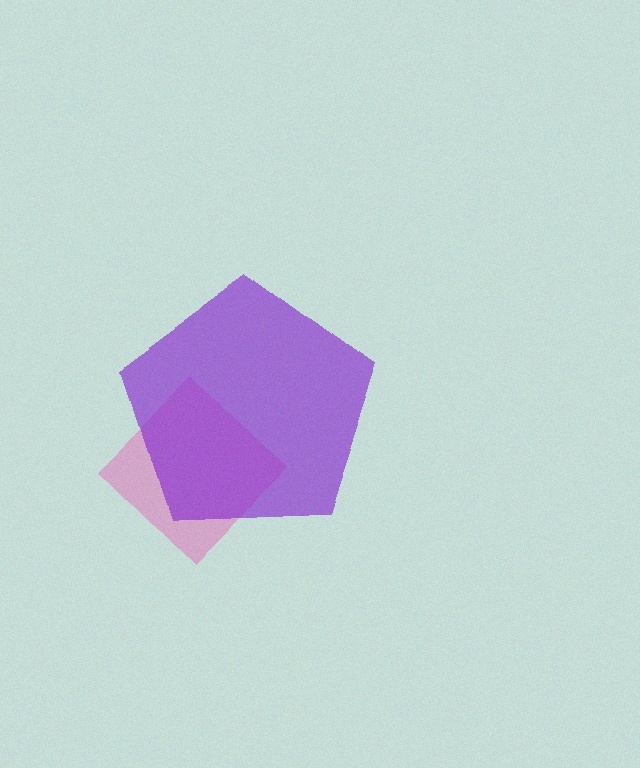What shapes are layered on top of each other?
The layered shapes are: a pink diamond, a purple pentagon.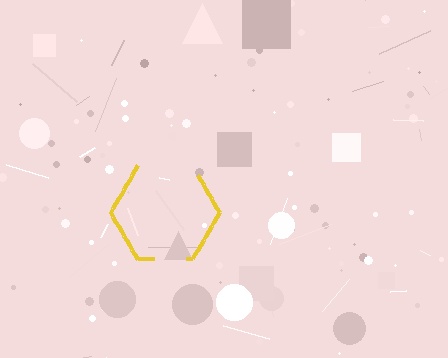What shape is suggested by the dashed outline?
The dashed outline suggests a hexagon.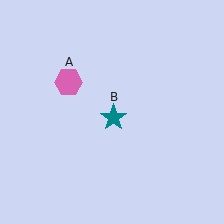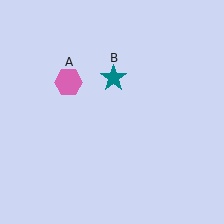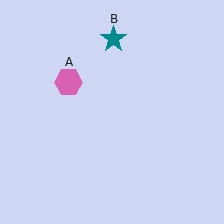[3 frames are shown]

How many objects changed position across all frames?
1 object changed position: teal star (object B).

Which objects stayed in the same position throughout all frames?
Pink hexagon (object A) remained stationary.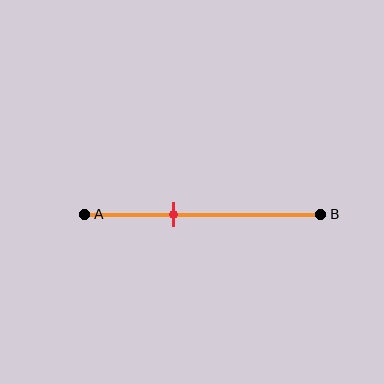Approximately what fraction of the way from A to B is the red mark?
The red mark is approximately 35% of the way from A to B.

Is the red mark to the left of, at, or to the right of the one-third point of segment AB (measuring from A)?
The red mark is to the right of the one-third point of segment AB.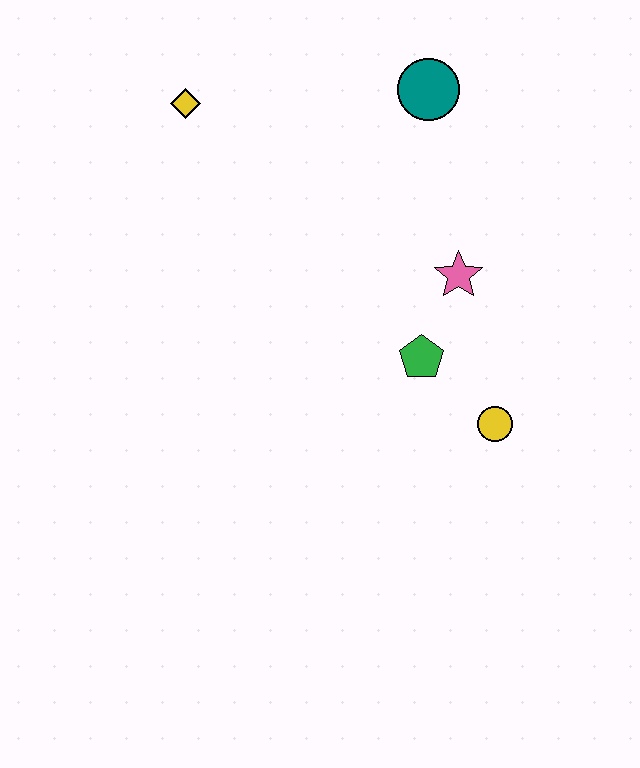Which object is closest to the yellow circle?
The green pentagon is closest to the yellow circle.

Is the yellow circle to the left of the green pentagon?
No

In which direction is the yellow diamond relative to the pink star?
The yellow diamond is to the left of the pink star.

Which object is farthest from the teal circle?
The yellow circle is farthest from the teal circle.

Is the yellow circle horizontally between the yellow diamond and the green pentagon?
No